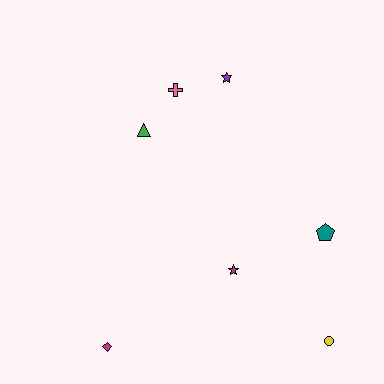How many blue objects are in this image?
There are no blue objects.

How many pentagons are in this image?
There is 1 pentagon.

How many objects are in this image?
There are 7 objects.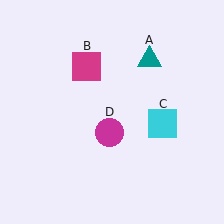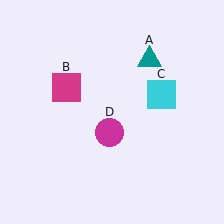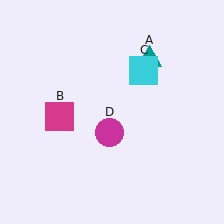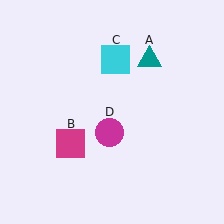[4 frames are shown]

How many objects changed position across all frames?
2 objects changed position: magenta square (object B), cyan square (object C).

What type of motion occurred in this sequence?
The magenta square (object B), cyan square (object C) rotated counterclockwise around the center of the scene.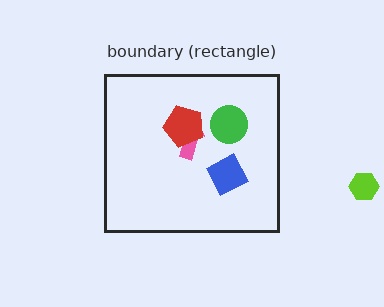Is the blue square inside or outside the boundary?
Inside.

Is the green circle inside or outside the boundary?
Inside.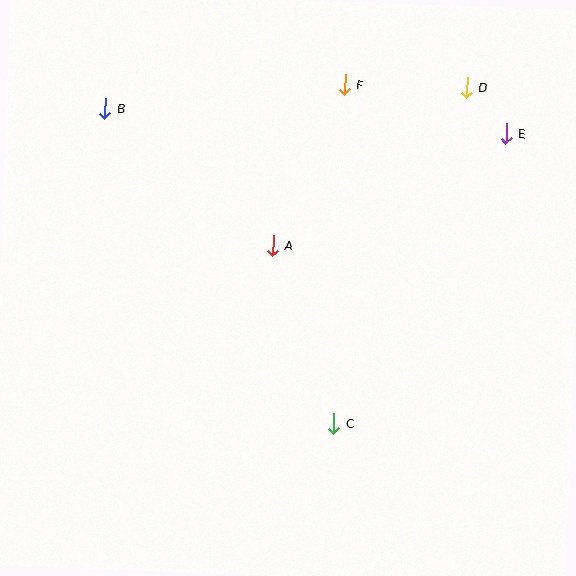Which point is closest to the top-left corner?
Point B is closest to the top-left corner.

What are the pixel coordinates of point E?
Point E is at (506, 134).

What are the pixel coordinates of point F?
Point F is at (345, 85).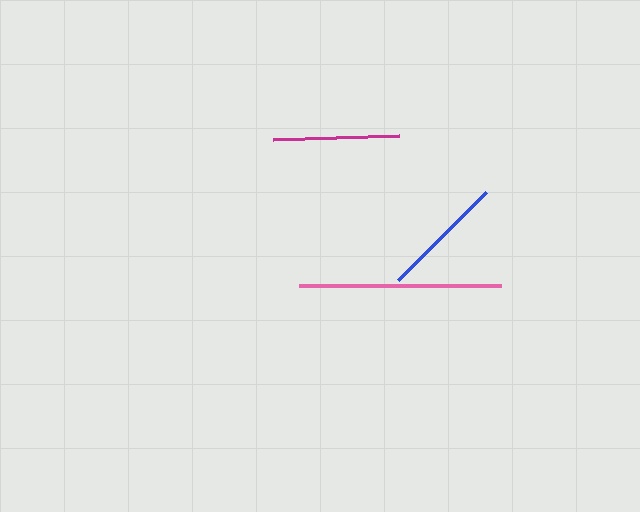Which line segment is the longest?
The pink line is the longest at approximately 202 pixels.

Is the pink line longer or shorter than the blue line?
The pink line is longer than the blue line.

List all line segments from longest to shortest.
From longest to shortest: pink, magenta, blue.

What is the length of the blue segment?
The blue segment is approximately 124 pixels long.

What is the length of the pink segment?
The pink segment is approximately 202 pixels long.